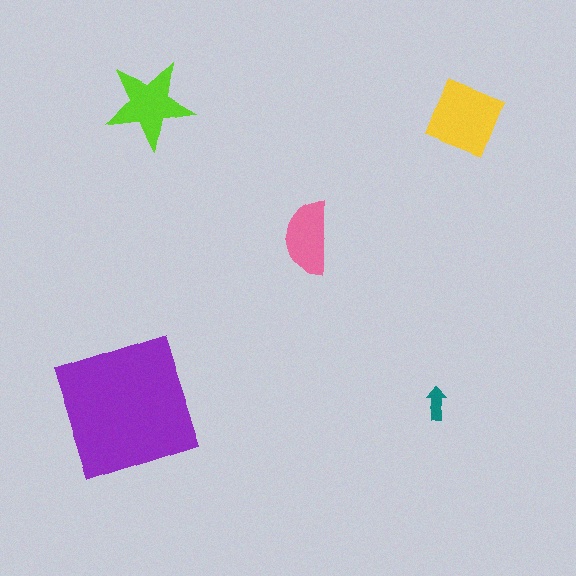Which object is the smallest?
The teal arrow.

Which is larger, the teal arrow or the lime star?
The lime star.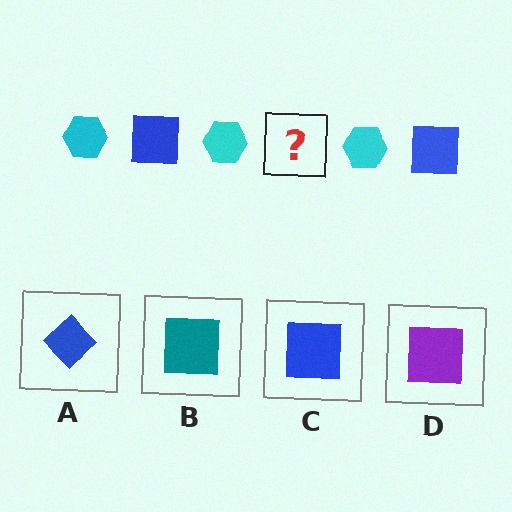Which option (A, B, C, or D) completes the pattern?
C.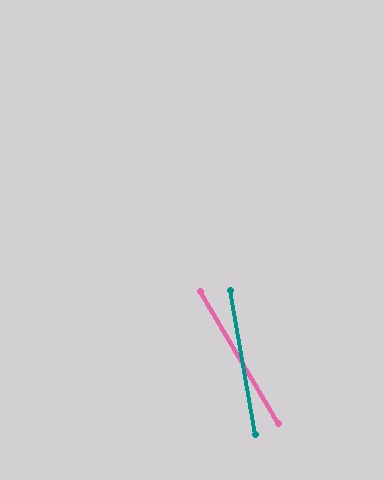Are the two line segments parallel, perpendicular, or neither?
Neither parallel nor perpendicular — they differ by about 21°.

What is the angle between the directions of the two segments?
Approximately 21 degrees.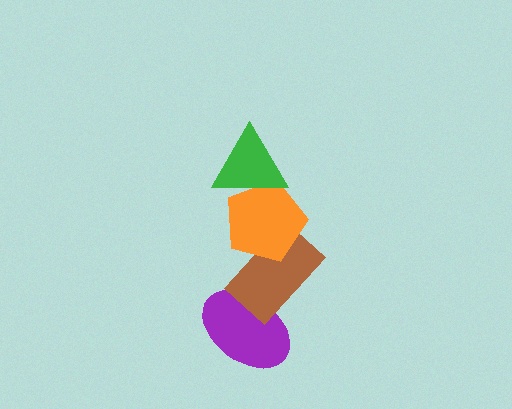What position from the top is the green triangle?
The green triangle is 1st from the top.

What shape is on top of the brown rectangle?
The orange pentagon is on top of the brown rectangle.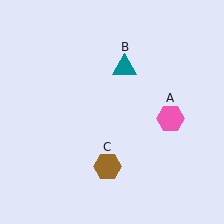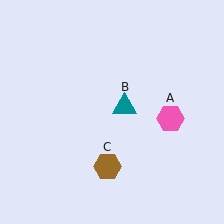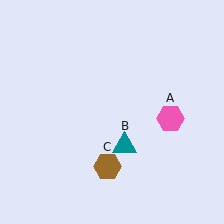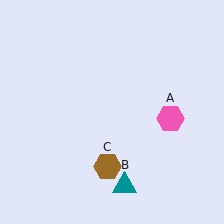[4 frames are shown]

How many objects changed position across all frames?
1 object changed position: teal triangle (object B).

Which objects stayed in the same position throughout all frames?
Pink hexagon (object A) and brown hexagon (object C) remained stationary.